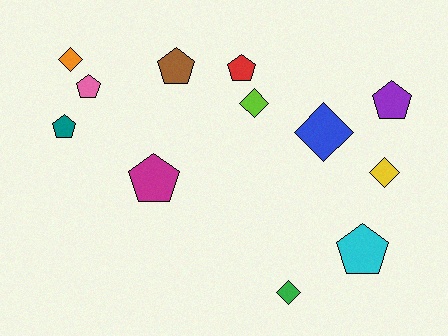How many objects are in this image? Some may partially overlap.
There are 12 objects.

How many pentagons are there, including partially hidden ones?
There are 7 pentagons.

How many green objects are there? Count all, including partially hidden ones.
There is 1 green object.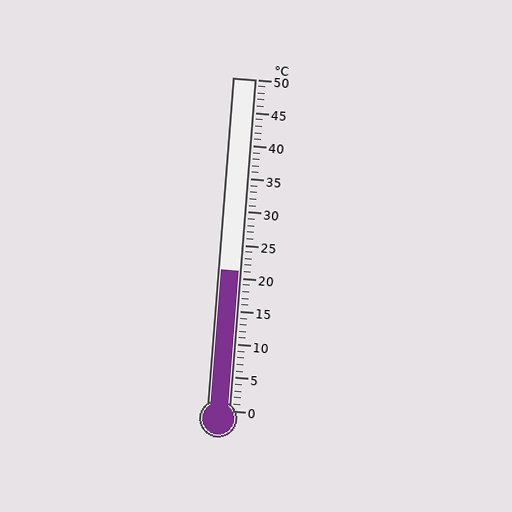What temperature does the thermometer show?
The thermometer shows approximately 21°C.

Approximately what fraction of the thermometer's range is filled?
The thermometer is filled to approximately 40% of its range.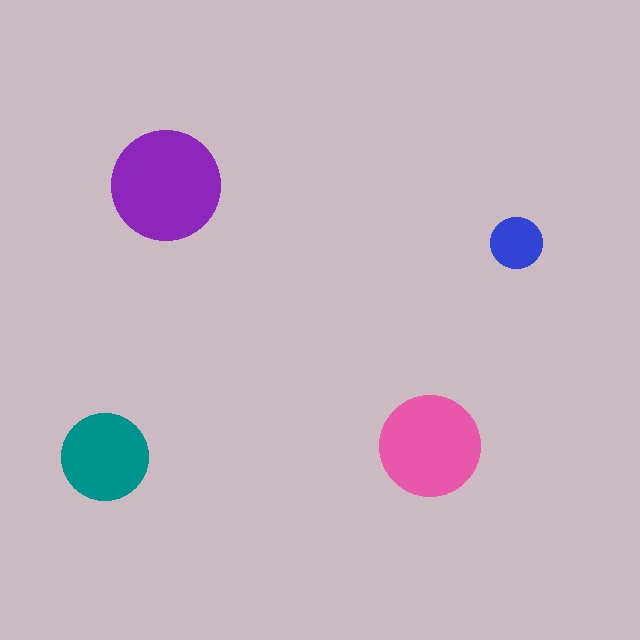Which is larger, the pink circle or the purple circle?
The purple one.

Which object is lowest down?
The teal circle is bottommost.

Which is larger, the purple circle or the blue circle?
The purple one.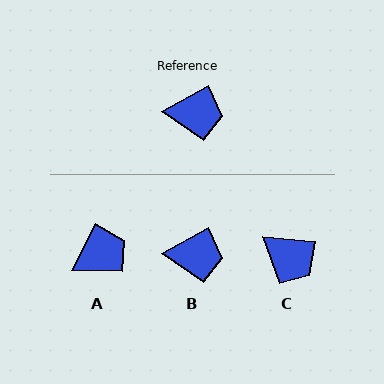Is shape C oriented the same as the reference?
No, it is off by about 35 degrees.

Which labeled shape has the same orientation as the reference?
B.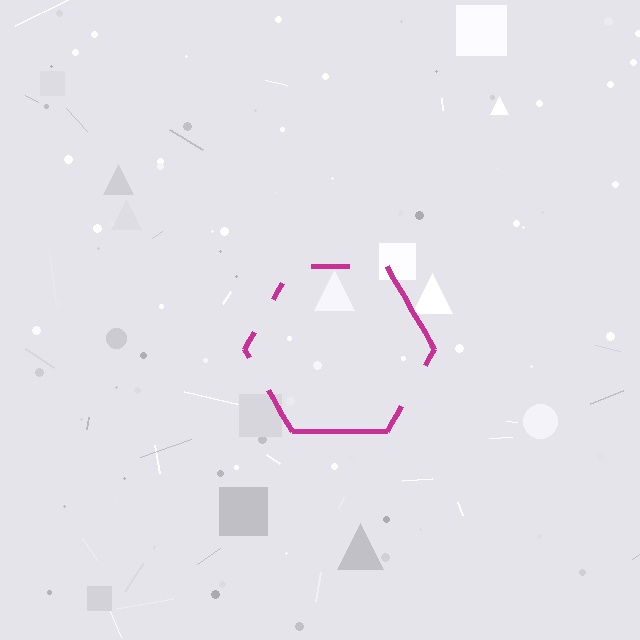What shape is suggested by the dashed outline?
The dashed outline suggests a hexagon.